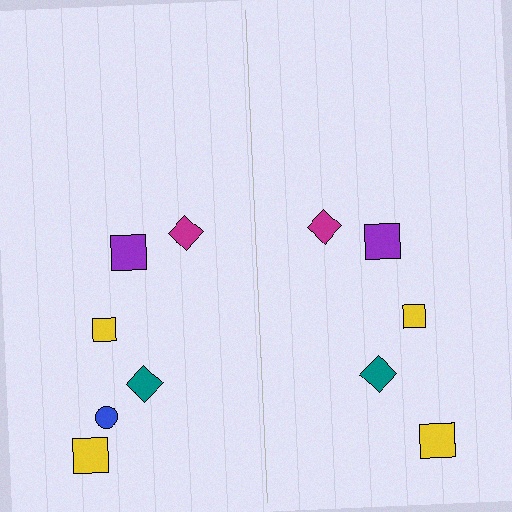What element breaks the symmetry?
A blue circle is missing from the right side.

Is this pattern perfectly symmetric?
No, the pattern is not perfectly symmetric. A blue circle is missing from the right side.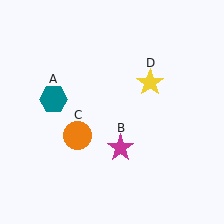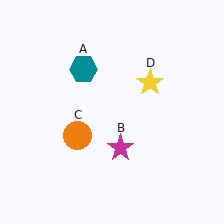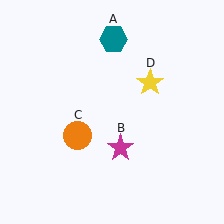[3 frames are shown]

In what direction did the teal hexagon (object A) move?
The teal hexagon (object A) moved up and to the right.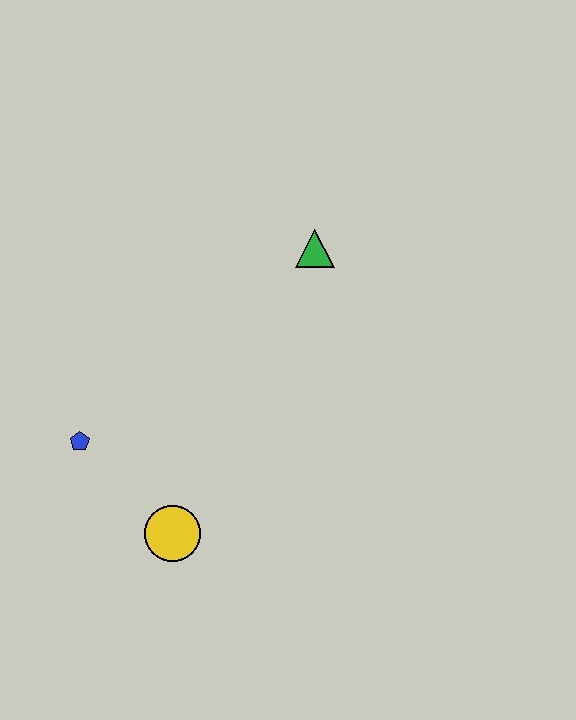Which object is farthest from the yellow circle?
The green triangle is farthest from the yellow circle.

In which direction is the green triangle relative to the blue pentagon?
The green triangle is to the right of the blue pentagon.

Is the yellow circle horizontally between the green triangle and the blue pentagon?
Yes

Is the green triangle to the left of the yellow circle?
No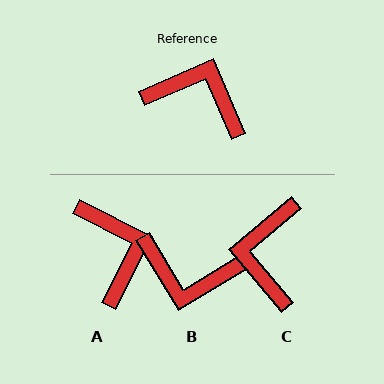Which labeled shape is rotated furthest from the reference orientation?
B, about 172 degrees away.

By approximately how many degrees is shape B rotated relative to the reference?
Approximately 172 degrees clockwise.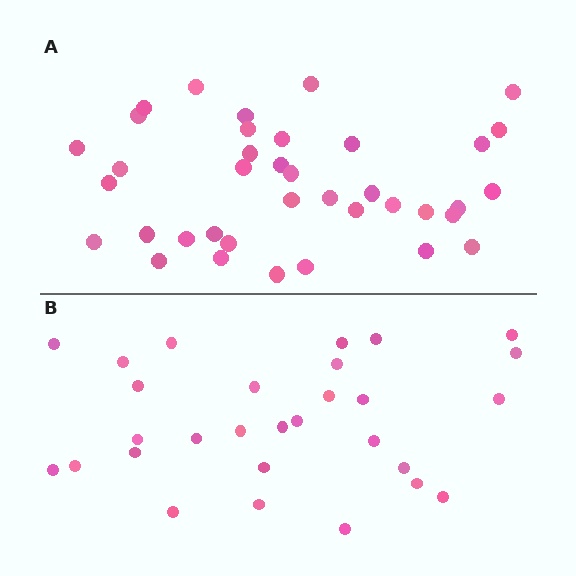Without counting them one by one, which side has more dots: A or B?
Region A (the top region) has more dots.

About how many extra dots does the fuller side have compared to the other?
Region A has roughly 8 or so more dots than region B.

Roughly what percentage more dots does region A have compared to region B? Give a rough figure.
About 30% more.